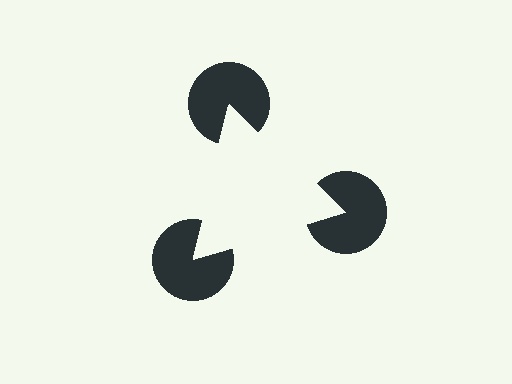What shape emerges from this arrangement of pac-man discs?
An illusory triangle — its edges are inferred from the aligned wedge cuts in the pac-man discs, not physically drawn.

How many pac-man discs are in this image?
There are 3 — one at each vertex of the illusory triangle.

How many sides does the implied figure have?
3 sides.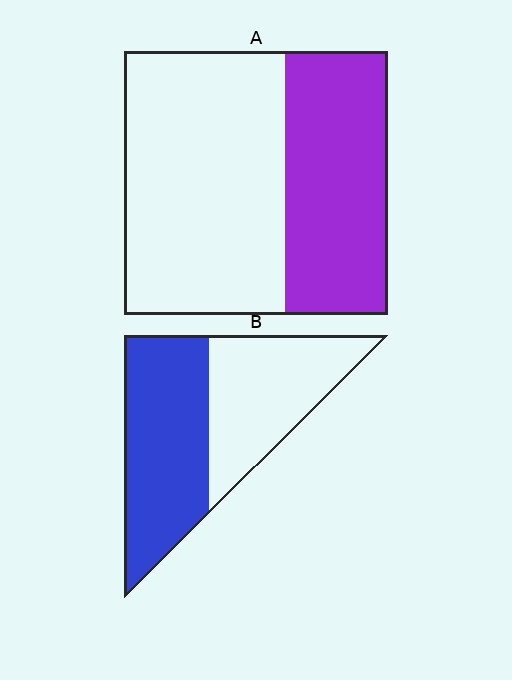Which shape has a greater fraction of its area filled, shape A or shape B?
Shape B.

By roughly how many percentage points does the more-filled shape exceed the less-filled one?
By roughly 15 percentage points (B over A).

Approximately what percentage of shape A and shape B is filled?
A is approximately 40% and B is approximately 55%.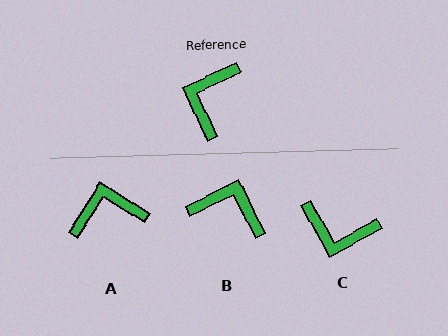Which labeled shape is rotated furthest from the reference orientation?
C, about 95 degrees away.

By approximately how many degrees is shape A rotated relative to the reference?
Approximately 56 degrees clockwise.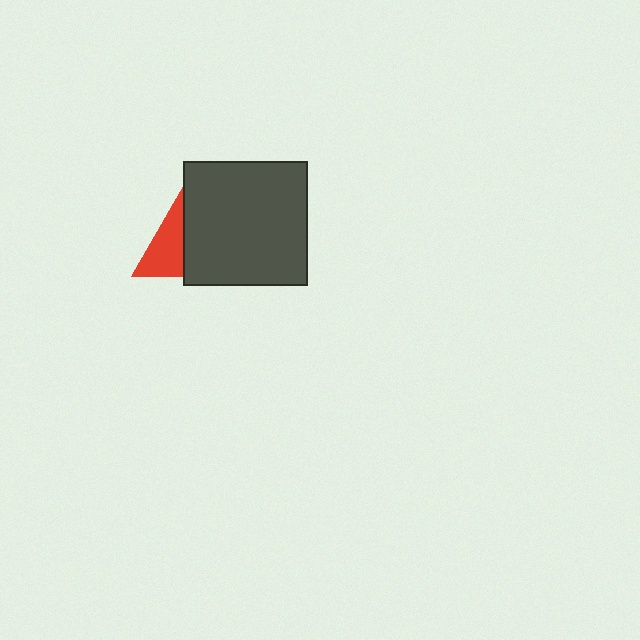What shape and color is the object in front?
The object in front is a dark gray square.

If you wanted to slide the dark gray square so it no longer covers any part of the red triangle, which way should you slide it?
Slide it right — that is the most direct way to separate the two shapes.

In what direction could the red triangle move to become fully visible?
The red triangle could move left. That would shift it out from behind the dark gray square entirely.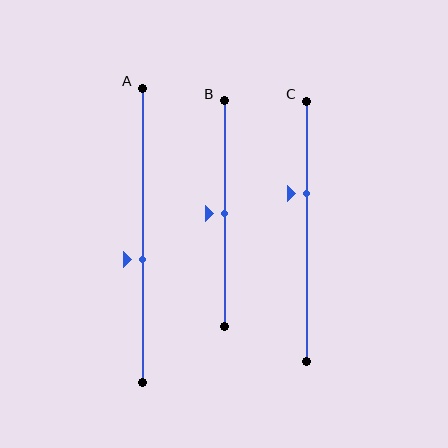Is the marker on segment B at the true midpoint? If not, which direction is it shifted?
Yes, the marker on segment B is at the true midpoint.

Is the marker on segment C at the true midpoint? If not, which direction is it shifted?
No, the marker on segment C is shifted upward by about 15% of the segment length.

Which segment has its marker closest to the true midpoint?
Segment B has its marker closest to the true midpoint.